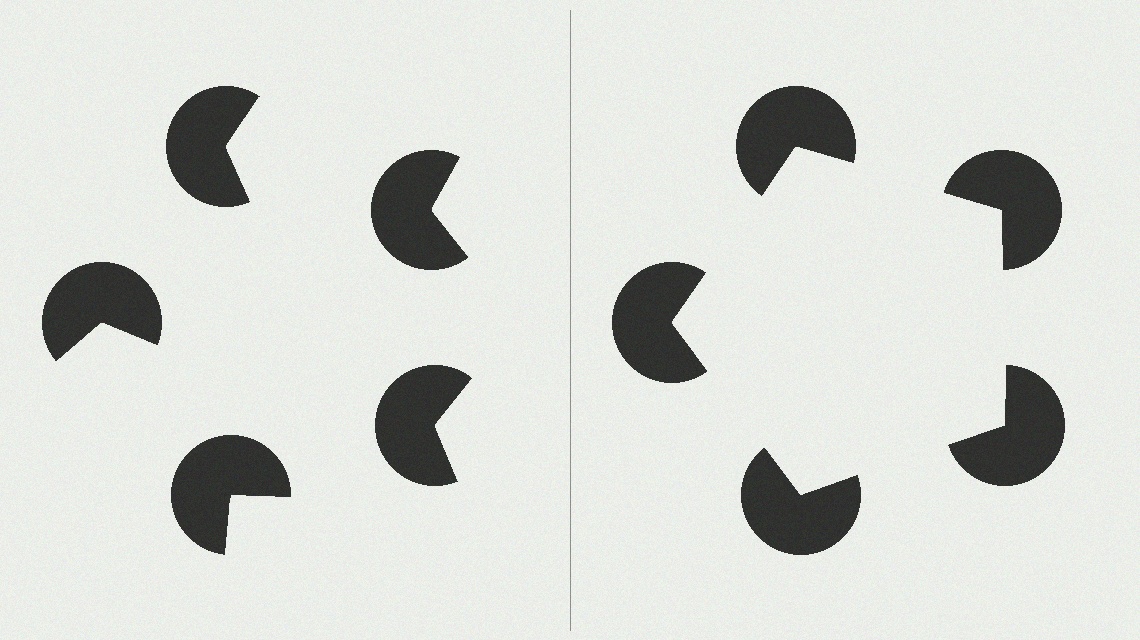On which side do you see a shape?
An illusory pentagon appears on the right side. On the left side the wedge cuts are rotated, so no coherent shape forms.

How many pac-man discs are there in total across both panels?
10 — 5 on each side.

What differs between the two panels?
The pac-man discs are positioned identically on both sides; only the wedge orientations differ. On the right they align to a pentagon; on the left they are misaligned.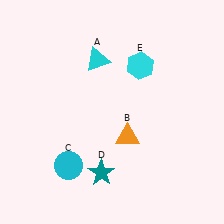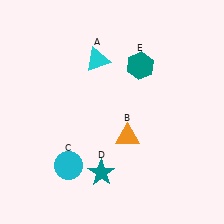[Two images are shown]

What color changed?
The hexagon (E) changed from cyan in Image 1 to teal in Image 2.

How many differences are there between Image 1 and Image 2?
There is 1 difference between the two images.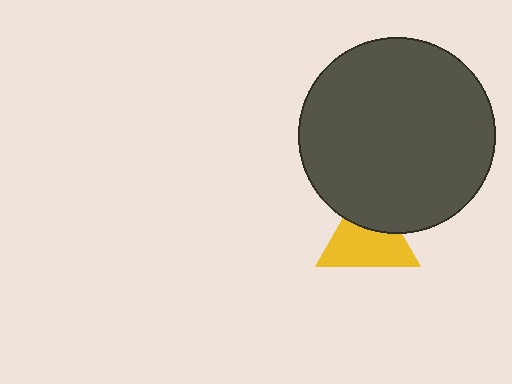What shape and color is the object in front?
The object in front is a dark gray circle.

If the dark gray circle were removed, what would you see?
You would see the complete yellow triangle.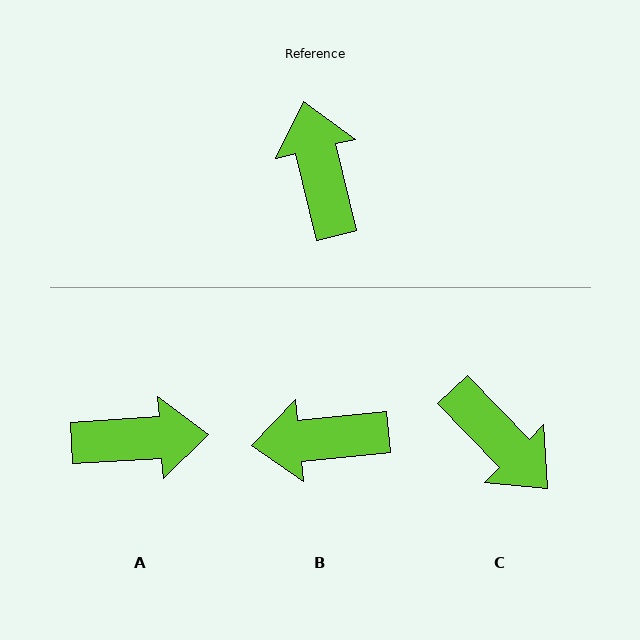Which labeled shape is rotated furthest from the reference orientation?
C, about 150 degrees away.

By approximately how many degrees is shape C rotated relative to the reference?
Approximately 150 degrees clockwise.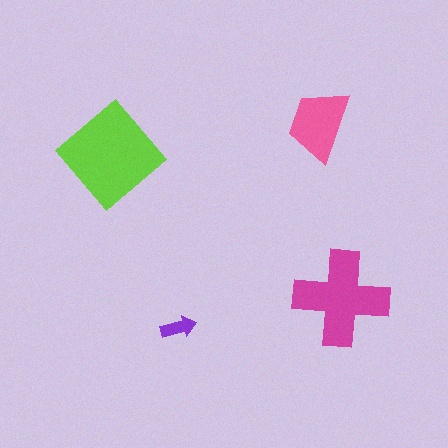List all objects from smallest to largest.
The purple arrow, the pink trapezoid, the magenta cross, the lime diamond.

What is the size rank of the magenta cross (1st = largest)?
2nd.